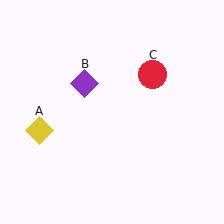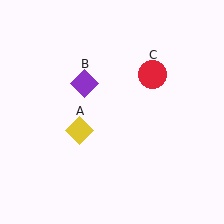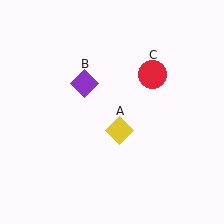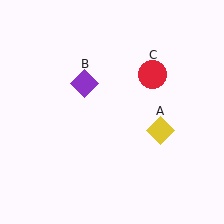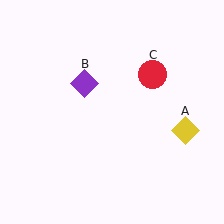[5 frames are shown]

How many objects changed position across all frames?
1 object changed position: yellow diamond (object A).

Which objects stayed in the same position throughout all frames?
Purple diamond (object B) and red circle (object C) remained stationary.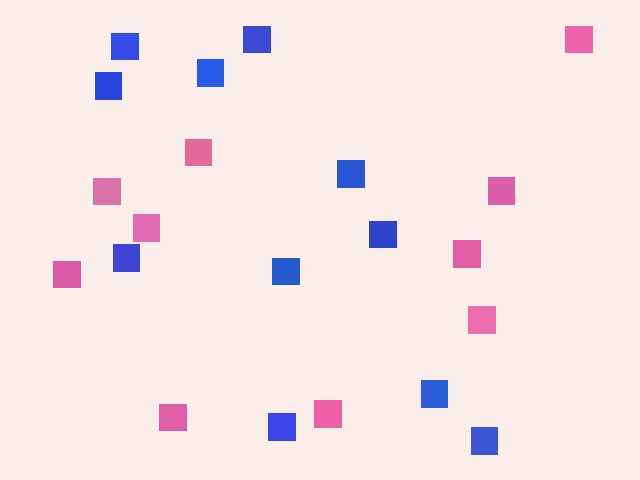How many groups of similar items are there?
There are 2 groups: one group of pink squares (10) and one group of blue squares (11).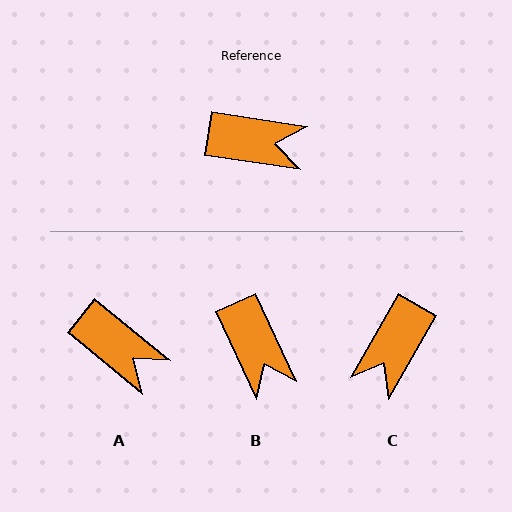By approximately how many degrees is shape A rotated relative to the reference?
Approximately 31 degrees clockwise.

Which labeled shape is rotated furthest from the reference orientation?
C, about 111 degrees away.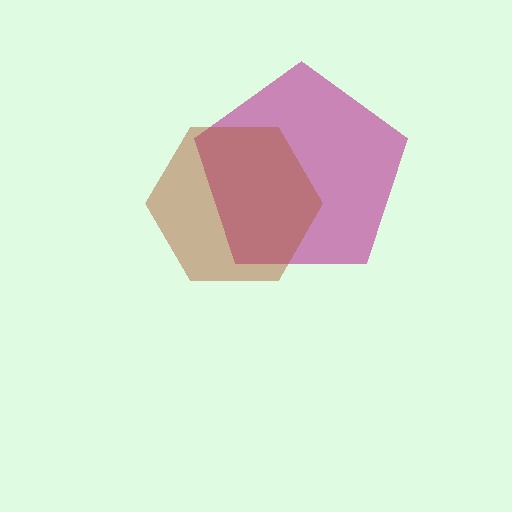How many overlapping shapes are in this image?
There are 2 overlapping shapes in the image.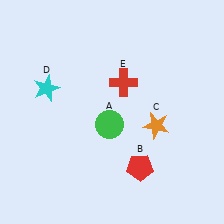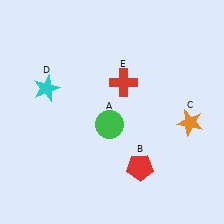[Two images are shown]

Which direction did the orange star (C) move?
The orange star (C) moved right.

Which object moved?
The orange star (C) moved right.